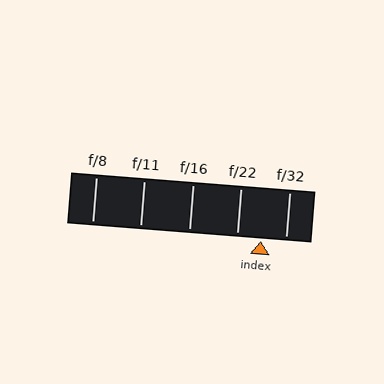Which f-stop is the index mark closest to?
The index mark is closest to f/22.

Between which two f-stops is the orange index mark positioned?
The index mark is between f/22 and f/32.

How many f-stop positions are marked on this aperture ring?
There are 5 f-stop positions marked.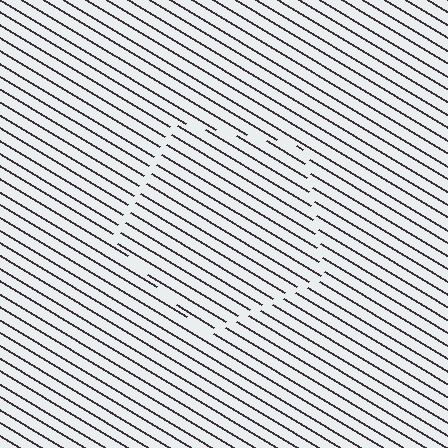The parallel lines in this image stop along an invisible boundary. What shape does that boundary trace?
An illusory pentagon. The interior of the shape contains the same grating, shifted by half a period — the contour is defined by the phase discontinuity where line-ends from the inner and outer gratings abut.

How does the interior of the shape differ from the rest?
The interior of the shape contains the same grating, shifted by half a period — the contour is defined by the phase discontinuity where line-ends from the inner and outer gratings abut.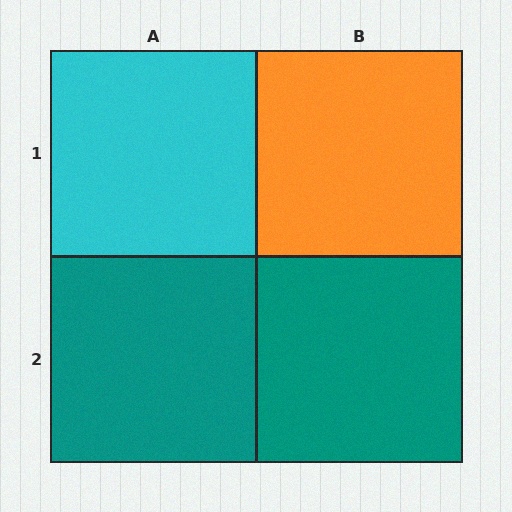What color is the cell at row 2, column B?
Teal.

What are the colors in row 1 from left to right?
Cyan, orange.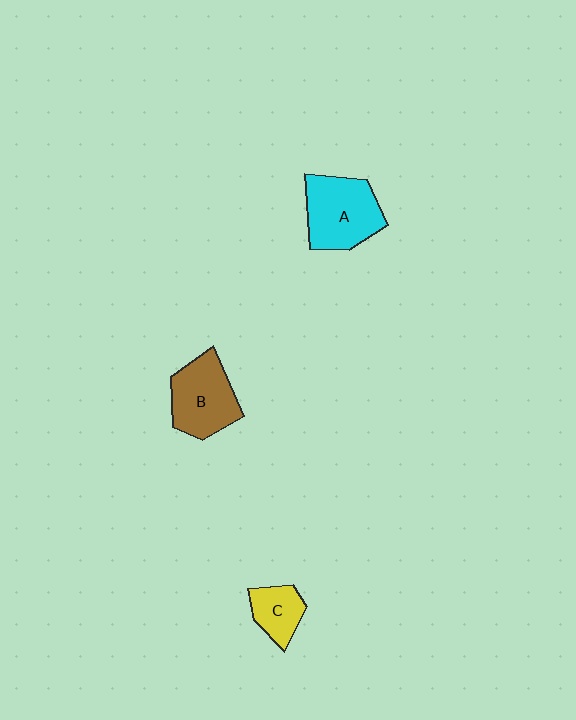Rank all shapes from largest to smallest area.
From largest to smallest: A (cyan), B (brown), C (yellow).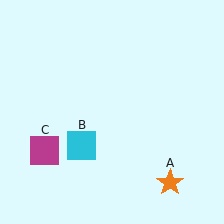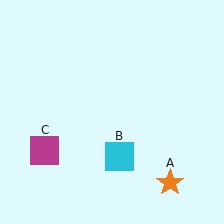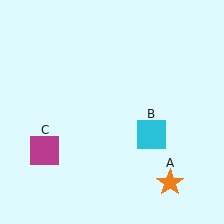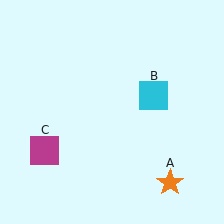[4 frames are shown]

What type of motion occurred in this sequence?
The cyan square (object B) rotated counterclockwise around the center of the scene.